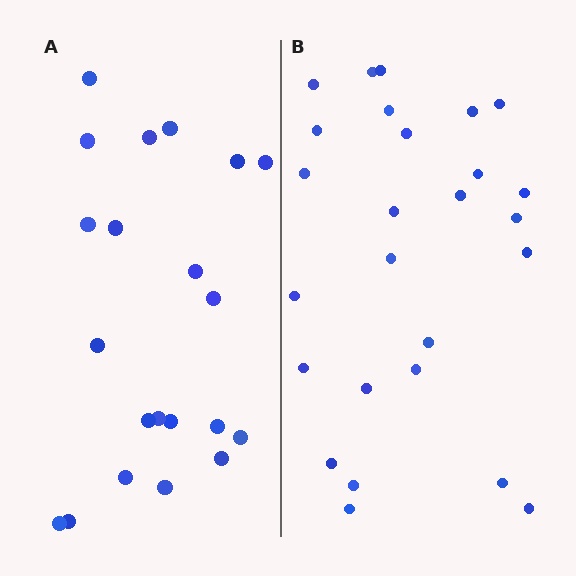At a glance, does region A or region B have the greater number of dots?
Region B (the right region) has more dots.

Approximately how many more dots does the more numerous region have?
Region B has about 5 more dots than region A.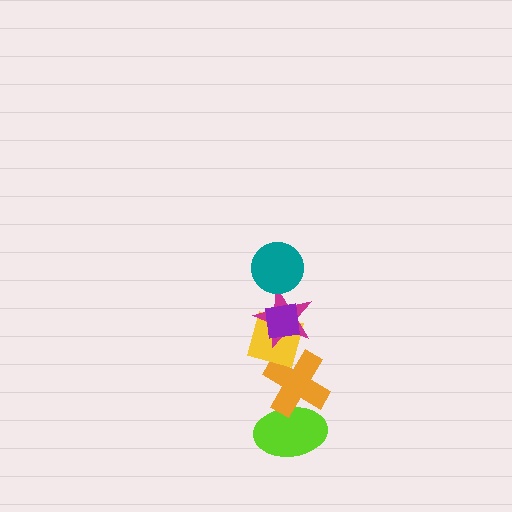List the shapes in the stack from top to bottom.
From top to bottom: the teal circle, the purple square, the magenta star, the yellow square, the orange cross, the lime ellipse.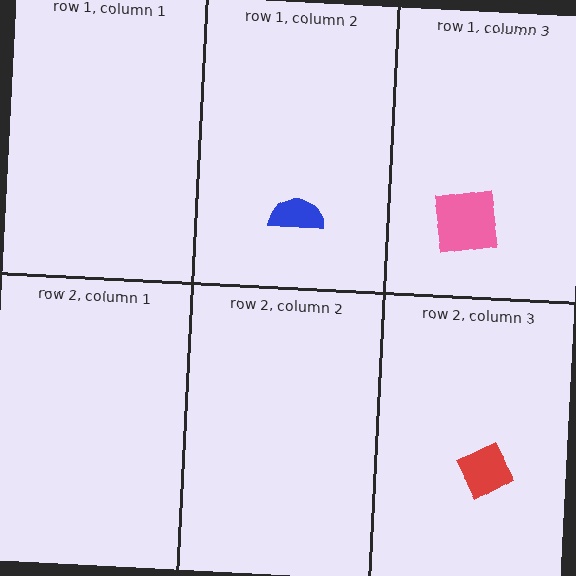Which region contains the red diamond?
The row 2, column 3 region.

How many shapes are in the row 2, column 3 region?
1.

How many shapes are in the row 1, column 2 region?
1.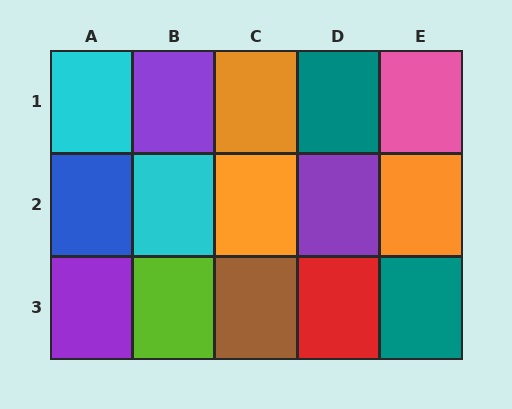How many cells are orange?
3 cells are orange.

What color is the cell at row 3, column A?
Purple.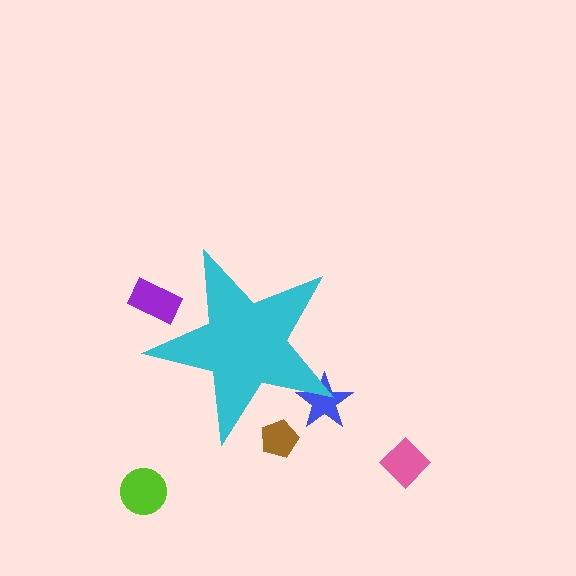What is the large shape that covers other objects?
A cyan star.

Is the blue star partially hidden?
Yes, the blue star is partially hidden behind the cyan star.